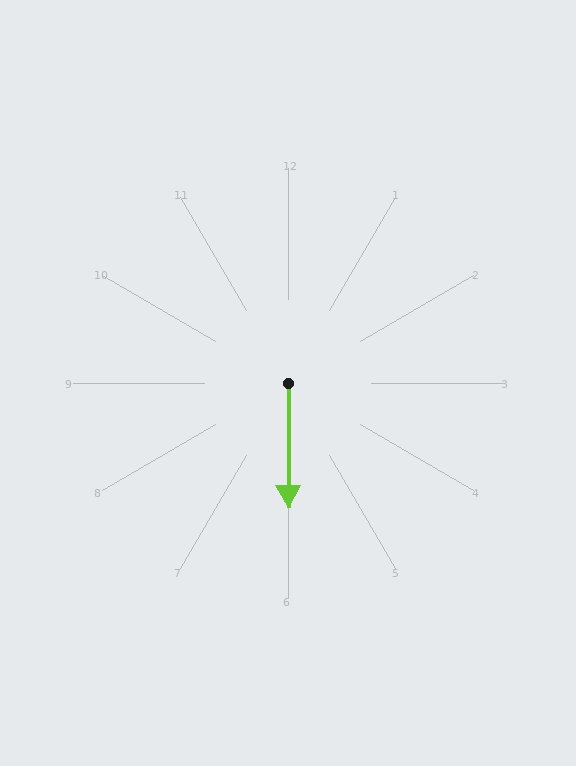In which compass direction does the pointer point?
South.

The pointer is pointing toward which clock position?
Roughly 6 o'clock.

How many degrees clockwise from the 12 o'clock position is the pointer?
Approximately 180 degrees.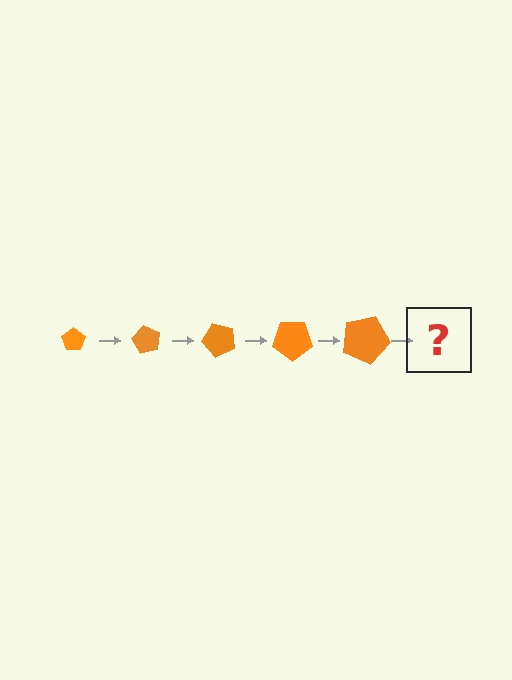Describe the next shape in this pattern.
It should be a pentagon, larger than the previous one and rotated 300 degrees from the start.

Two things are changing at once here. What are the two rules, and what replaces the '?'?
The two rules are that the pentagon grows larger each step and it rotates 60 degrees each step. The '?' should be a pentagon, larger than the previous one and rotated 300 degrees from the start.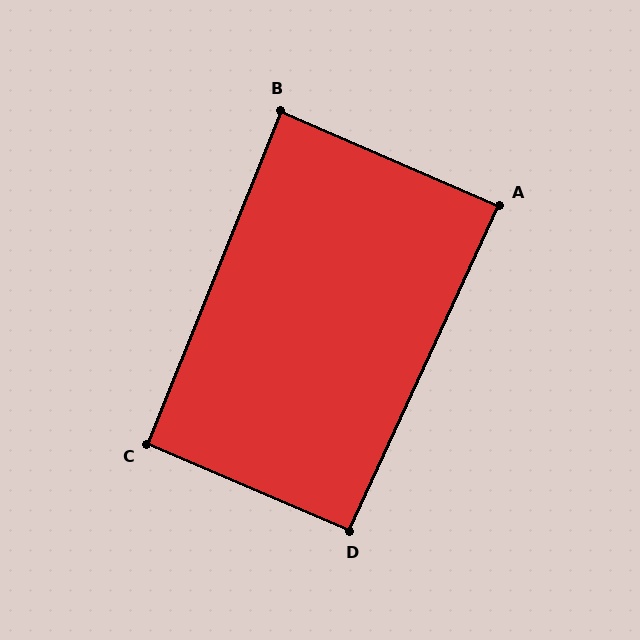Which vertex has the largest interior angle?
D, at approximately 92 degrees.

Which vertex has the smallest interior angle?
B, at approximately 88 degrees.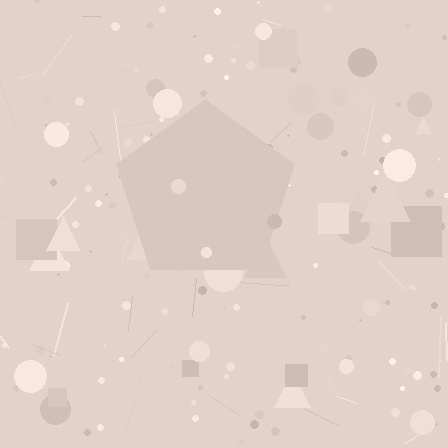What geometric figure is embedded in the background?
A pentagon is embedded in the background.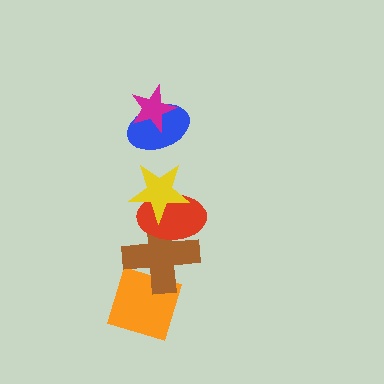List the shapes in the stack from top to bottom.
From top to bottom: the magenta star, the blue ellipse, the yellow star, the red ellipse, the brown cross, the orange diamond.